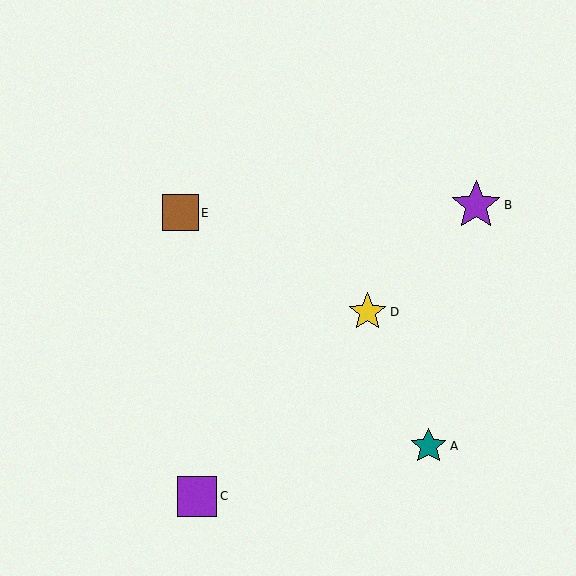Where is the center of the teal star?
The center of the teal star is at (429, 446).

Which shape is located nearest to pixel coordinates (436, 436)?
The teal star (labeled A) at (429, 446) is nearest to that location.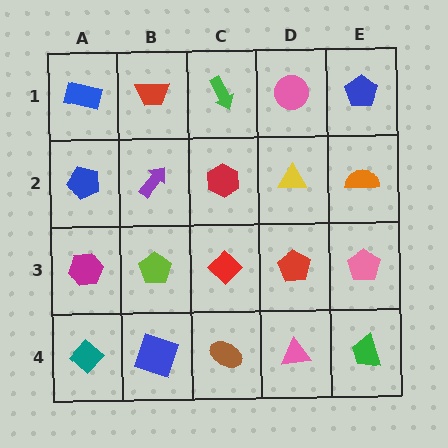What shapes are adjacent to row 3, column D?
A yellow triangle (row 2, column D), a pink triangle (row 4, column D), a red diamond (row 3, column C), a pink pentagon (row 3, column E).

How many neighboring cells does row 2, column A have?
3.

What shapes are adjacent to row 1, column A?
A blue pentagon (row 2, column A), a red trapezoid (row 1, column B).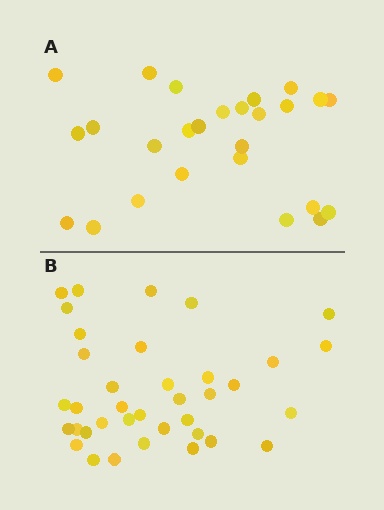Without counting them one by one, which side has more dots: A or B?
Region B (the bottom region) has more dots.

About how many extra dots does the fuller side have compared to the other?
Region B has roughly 12 or so more dots than region A.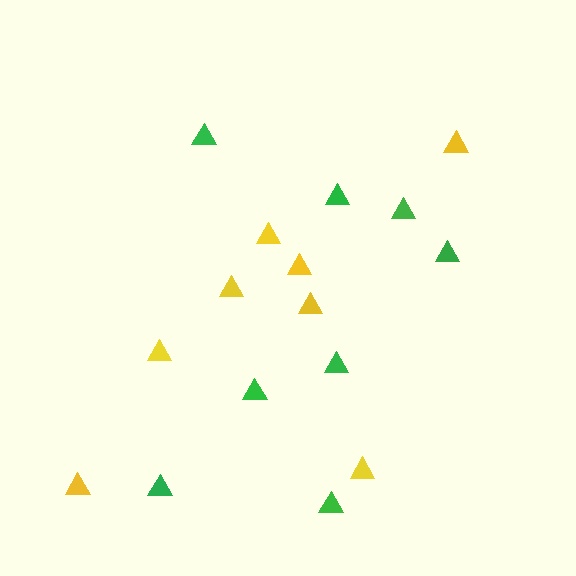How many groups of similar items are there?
There are 2 groups: one group of green triangles (8) and one group of yellow triangles (8).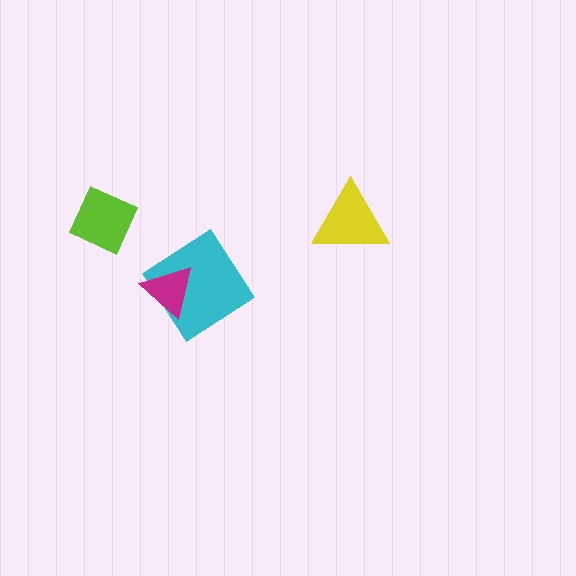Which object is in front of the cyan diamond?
The magenta triangle is in front of the cyan diamond.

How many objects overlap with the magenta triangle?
1 object overlaps with the magenta triangle.